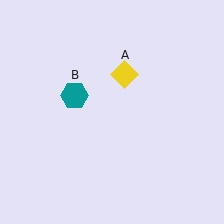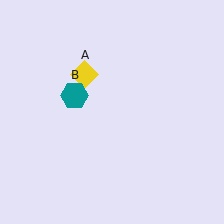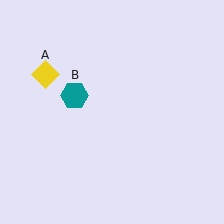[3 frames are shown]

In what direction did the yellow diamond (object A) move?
The yellow diamond (object A) moved left.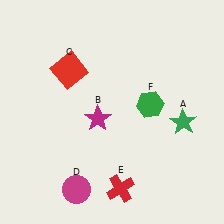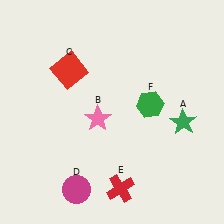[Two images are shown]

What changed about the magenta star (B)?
In Image 1, B is magenta. In Image 2, it changed to pink.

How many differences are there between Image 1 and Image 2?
There is 1 difference between the two images.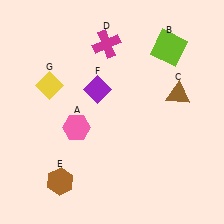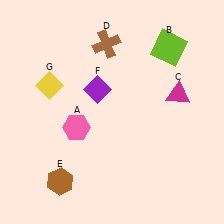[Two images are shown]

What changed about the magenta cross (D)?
In Image 1, D is magenta. In Image 2, it changed to brown.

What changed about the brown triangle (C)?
In Image 1, C is brown. In Image 2, it changed to magenta.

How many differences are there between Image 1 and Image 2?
There are 2 differences between the two images.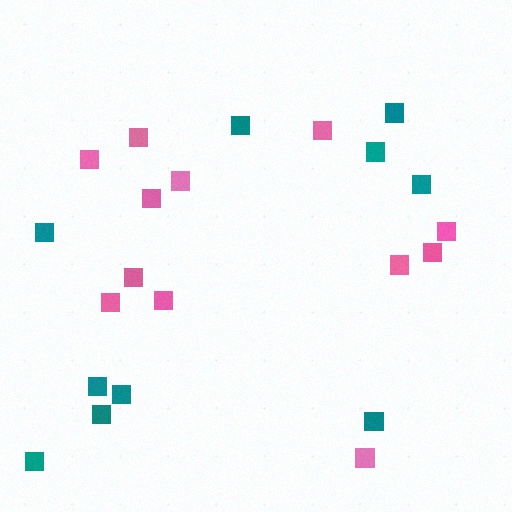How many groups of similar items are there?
There are 2 groups: one group of pink squares (12) and one group of teal squares (10).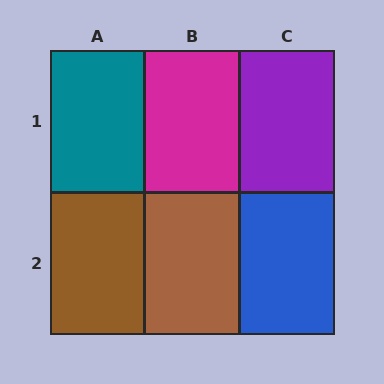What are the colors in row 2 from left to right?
Brown, brown, blue.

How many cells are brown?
2 cells are brown.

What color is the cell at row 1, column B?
Magenta.